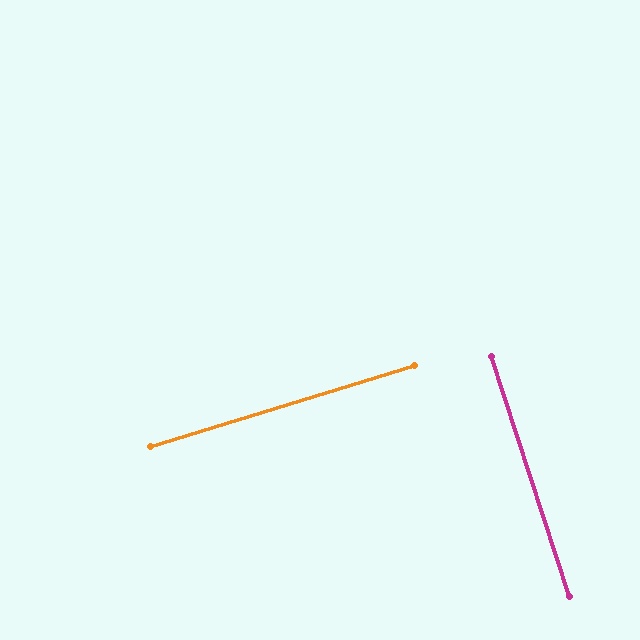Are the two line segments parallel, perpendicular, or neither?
Perpendicular — they meet at approximately 89°.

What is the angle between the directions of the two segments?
Approximately 89 degrees.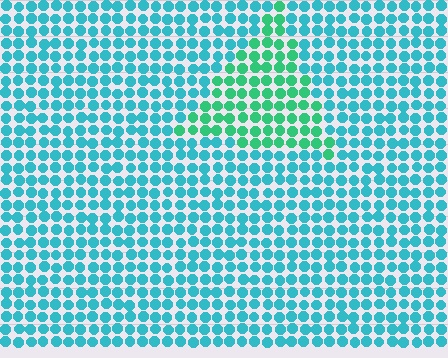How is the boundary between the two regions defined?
The boundary is defined purely by a slight shift in hue (about 36 degrees). Spacing, size, and orientation are identical on both sides.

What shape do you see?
I see a triangle.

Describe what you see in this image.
The image is filled with small cyan elements in a uniform arrangement. A triangle-shaped region is visible where the elements are tinted to a slightly different hue, forming a subtle color boundary.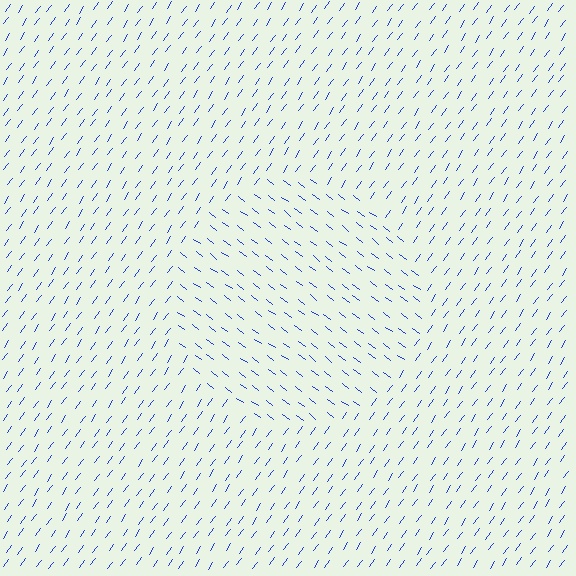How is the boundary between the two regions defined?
The boundary is defined purely by a change in line orientation (approximately 88 degrees difference). All lines are the same color and thickness.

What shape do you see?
I see a circle.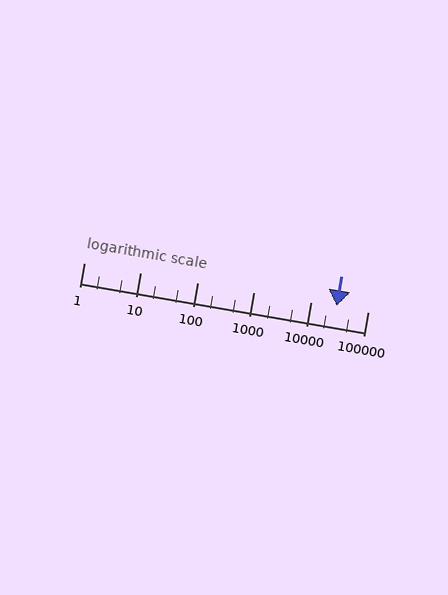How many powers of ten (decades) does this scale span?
The scale spans 5 decades, from 1 to 100000.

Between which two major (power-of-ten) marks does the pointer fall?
The pointer is between 10000 and 100000.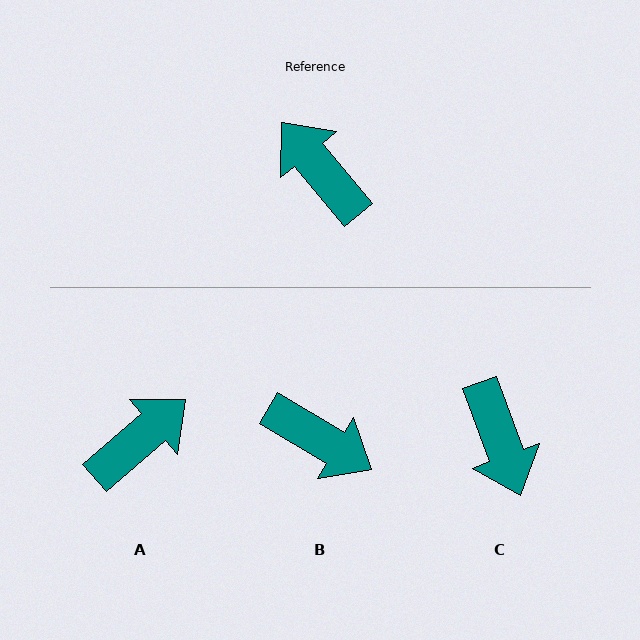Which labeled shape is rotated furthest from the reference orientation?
B, about 160 degrees away.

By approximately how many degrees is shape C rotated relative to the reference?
Approximately 160 degrees counter-clockwise.